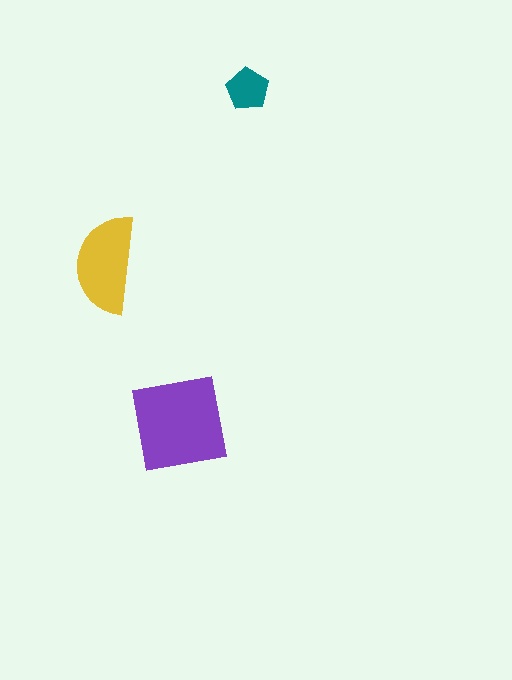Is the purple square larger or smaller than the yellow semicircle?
Larger.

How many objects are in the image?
There are 3 objects in the image.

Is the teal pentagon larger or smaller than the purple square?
Smaller.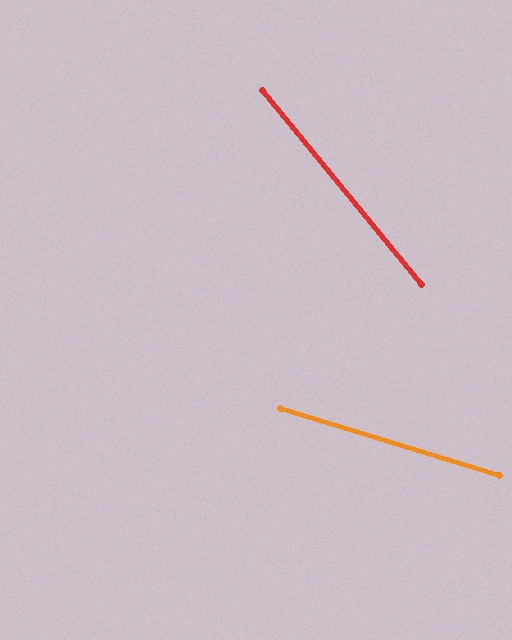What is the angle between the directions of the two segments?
Approximately 34 degrees.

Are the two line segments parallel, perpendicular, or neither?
Neither parallel nor perpendicular — they differ by about 34°.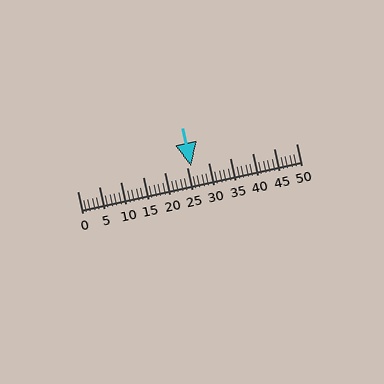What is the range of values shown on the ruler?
The ruler shows values from 0 to 50.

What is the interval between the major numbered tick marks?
The major tick marks are spaced 5 units apart.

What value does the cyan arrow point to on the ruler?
The cyan arrow points to approximately 26.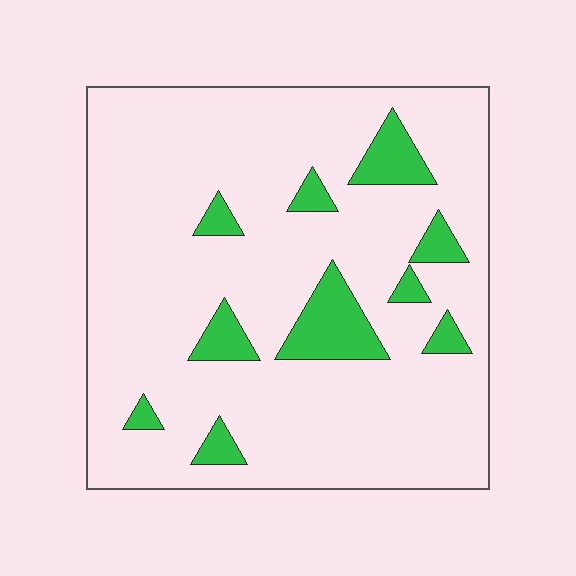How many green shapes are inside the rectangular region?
10.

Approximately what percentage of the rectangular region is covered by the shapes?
Approximately 15%.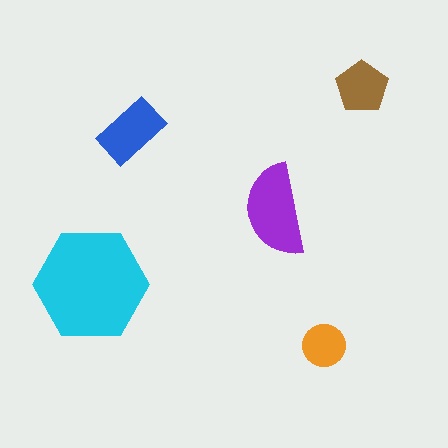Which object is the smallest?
The orange circle.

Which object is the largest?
The cyan hexagon.